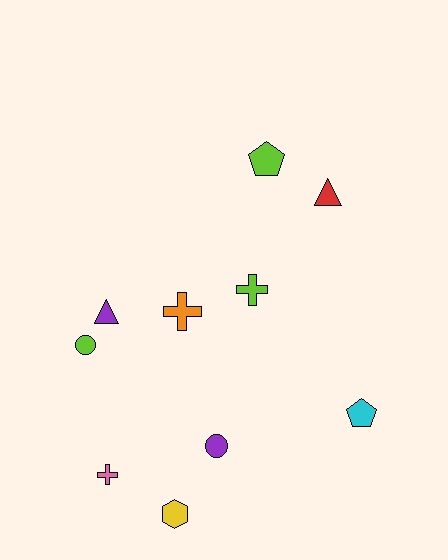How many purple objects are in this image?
There are 2 purple objects.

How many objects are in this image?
There are 10 objects.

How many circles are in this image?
There are 2 circles.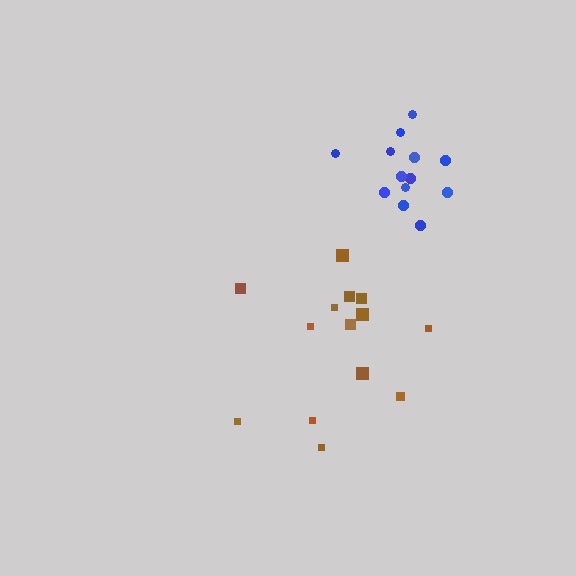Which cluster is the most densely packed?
Blue.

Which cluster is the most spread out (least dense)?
Brown.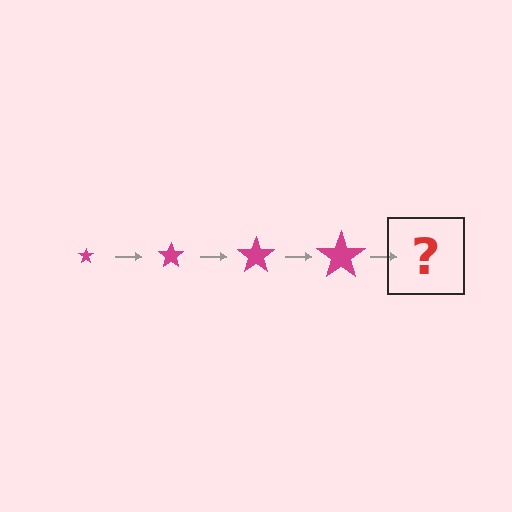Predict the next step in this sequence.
The next step is a magenta star, larger than the previous one.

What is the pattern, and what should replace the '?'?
The pattern is that the star gets progressively larger each step. The '?' should be a magenta star, larger than the previous one.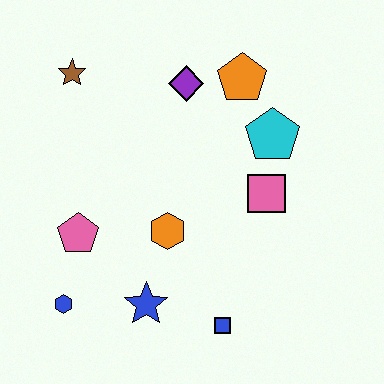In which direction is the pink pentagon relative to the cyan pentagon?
The pink pentagon is to the left of the cyan pentagon.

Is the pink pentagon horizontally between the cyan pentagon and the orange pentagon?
No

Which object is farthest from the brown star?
The blue square is farthest from the brown star.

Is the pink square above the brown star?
No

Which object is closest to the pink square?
The cyan pentagon is closest to the pink square.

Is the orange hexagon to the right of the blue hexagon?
Yes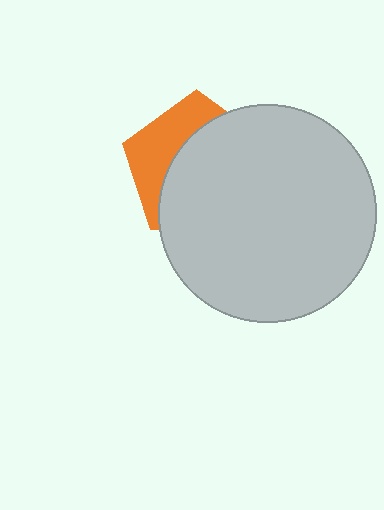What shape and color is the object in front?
The object in front is a light gray circle.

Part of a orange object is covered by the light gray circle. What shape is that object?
It is a pentagon.